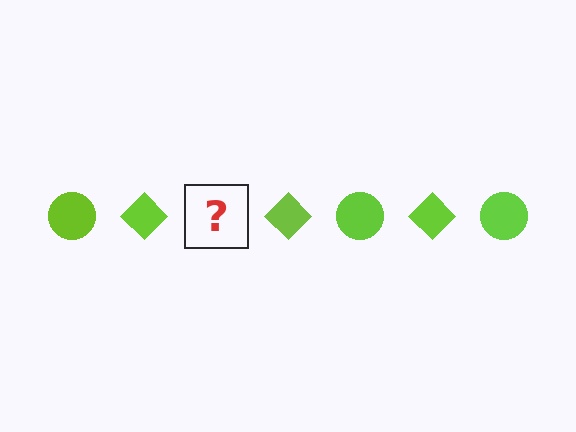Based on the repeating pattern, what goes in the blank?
The blank should be a lime circle.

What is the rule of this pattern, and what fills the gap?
The rule is that the pattern cycles through circle, diamond shapes in lime. The gap should be filled with a lime circle.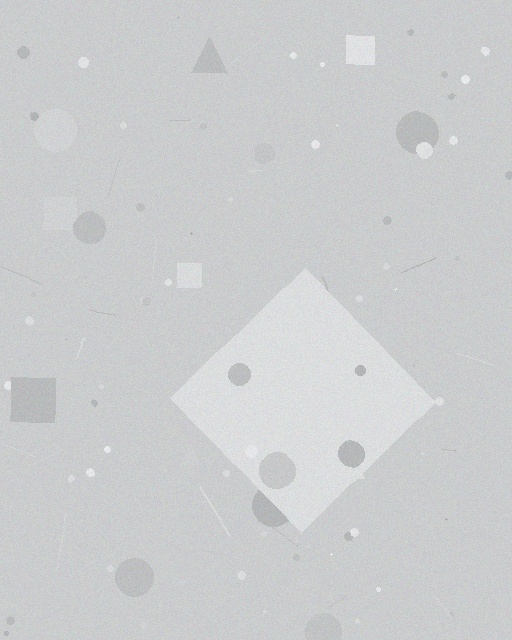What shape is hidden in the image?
A diamond is hidden in the image.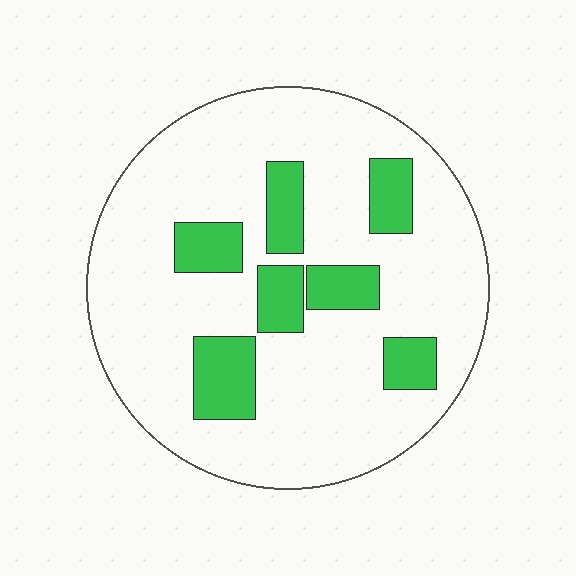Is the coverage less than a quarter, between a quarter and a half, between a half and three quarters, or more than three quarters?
Less than a quarter.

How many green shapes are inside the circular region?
7.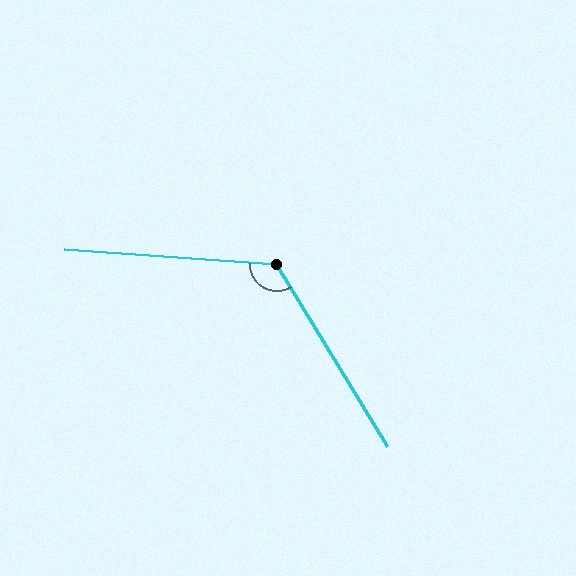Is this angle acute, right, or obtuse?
It is obtuse.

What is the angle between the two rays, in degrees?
Approximately 125 degrees.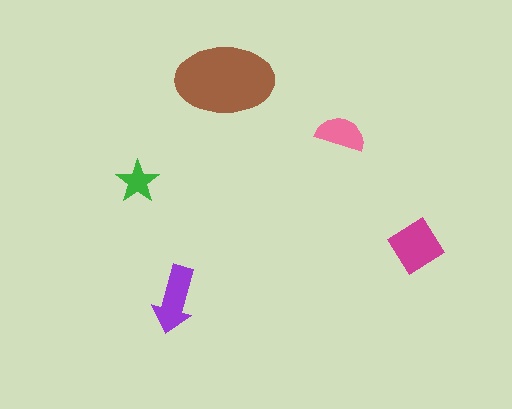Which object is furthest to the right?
The magenta diamond is rightmost.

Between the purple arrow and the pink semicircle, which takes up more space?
The purple arrow.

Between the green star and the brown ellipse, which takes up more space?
The brown ellipse.